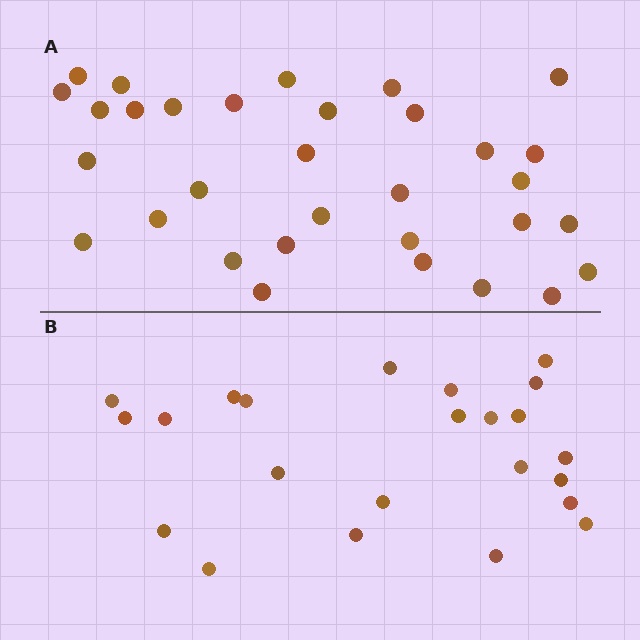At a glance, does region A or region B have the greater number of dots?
Region A (the top region) has more dots.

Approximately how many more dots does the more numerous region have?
Region A has roughly 8 or so more dots than region B.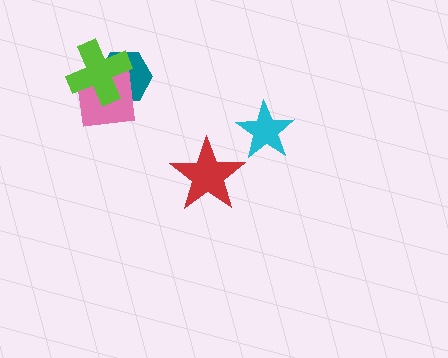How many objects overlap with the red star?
0 objects overlap with the red star.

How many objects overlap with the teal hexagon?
2 objects overlap with the teal hexagon.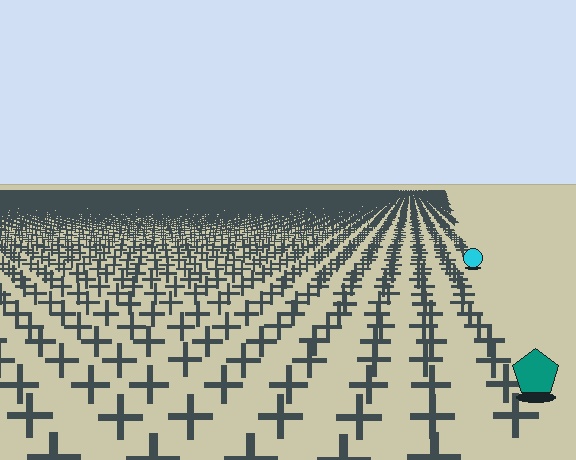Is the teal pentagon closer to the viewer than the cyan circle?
Yes. The teal pentagon is closer — you can tell from the texture gradient: the ground texture is coarser near it.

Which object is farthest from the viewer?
The cyan circle is farthest from the viewer. It appears smaller and the ground texture around it is denser.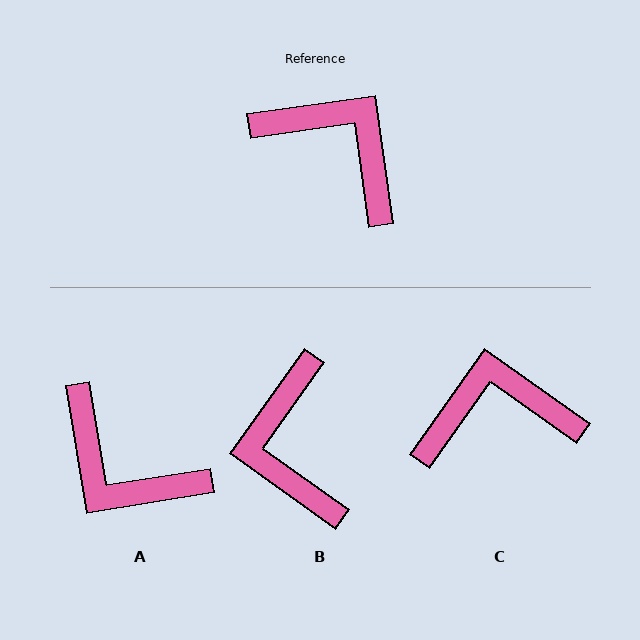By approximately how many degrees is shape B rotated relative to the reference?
Approximately 136 degrees counter-clockwise.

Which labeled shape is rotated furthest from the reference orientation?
A, about 179 degrees away.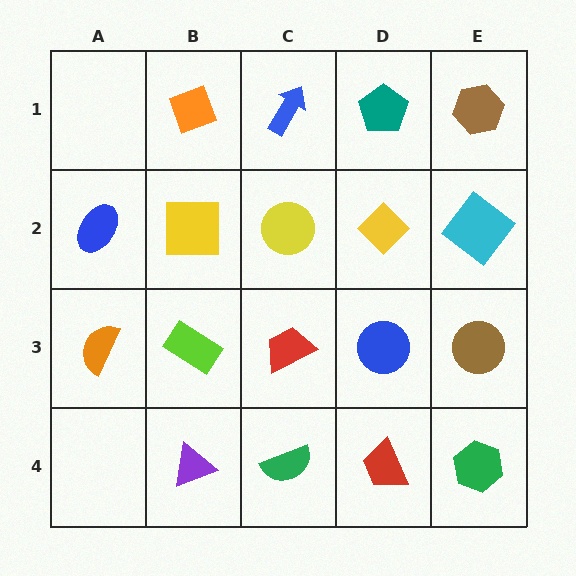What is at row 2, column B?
A yellow square.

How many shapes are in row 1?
4 shapes.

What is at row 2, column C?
A yellow circle.